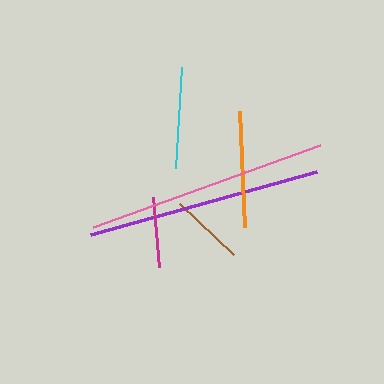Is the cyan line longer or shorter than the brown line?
The cyan line is longer than the brown line.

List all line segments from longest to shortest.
From longest to shortest: pink, purple, orange, cyan, brown, magenta.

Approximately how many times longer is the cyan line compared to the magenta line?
The cyan line is approximately 1.4 times the length of the magenta line.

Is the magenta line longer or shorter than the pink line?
The pink line is longer than the magenta line.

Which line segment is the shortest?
The magenta line is the shortest at approximately 70 pixels.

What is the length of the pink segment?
The pink segment is approximately 242 pixels long.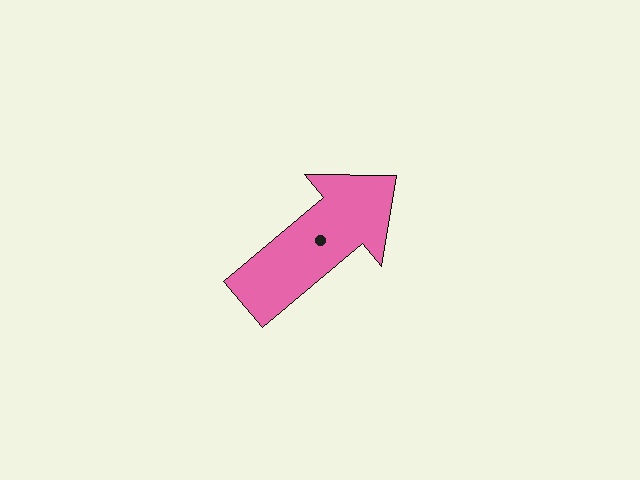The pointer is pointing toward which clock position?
Roughly 2 o'clock.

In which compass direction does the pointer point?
Northeast.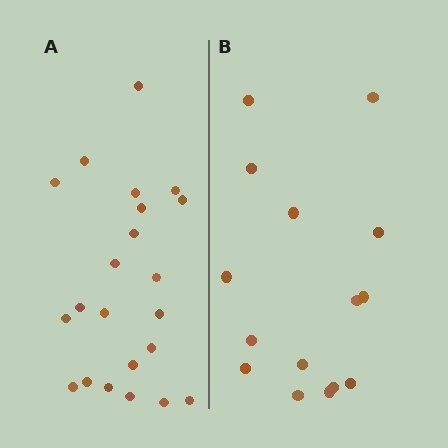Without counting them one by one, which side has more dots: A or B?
Region A (the left region) has more dots.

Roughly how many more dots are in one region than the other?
Region A has roughly 8 or so more dots than region B.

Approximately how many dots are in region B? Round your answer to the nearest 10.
About 20 dots. (The exact count is 15, which rounds to 20.)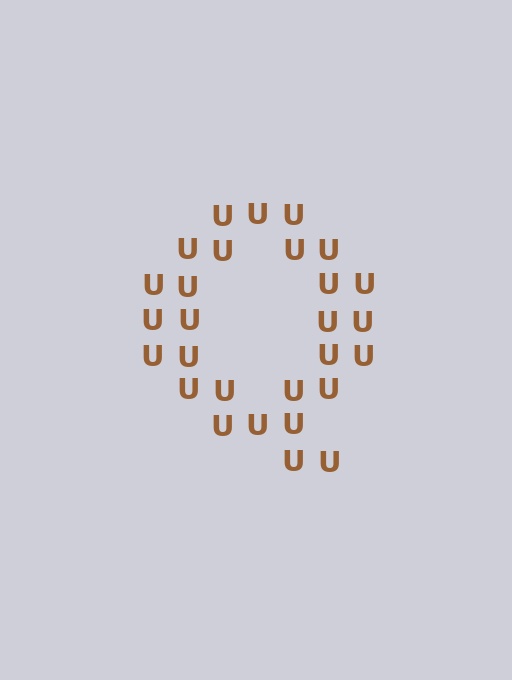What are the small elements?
The small elements are letter U's.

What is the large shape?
The large shape is the letter Q.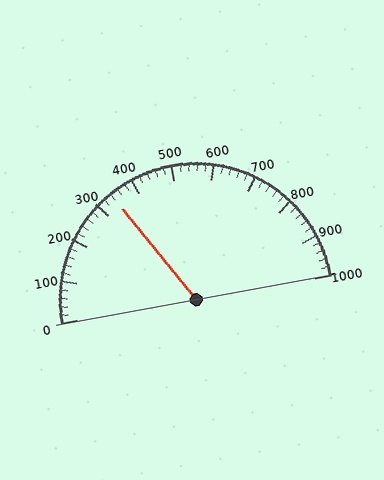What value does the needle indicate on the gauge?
The needle indicates approximately 340.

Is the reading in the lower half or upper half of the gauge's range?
The reading is in the lower half of the range (0 to 1000).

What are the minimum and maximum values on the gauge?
The gauge ranges from 0 to 1000.